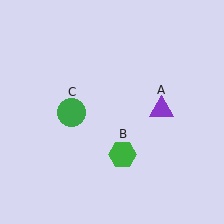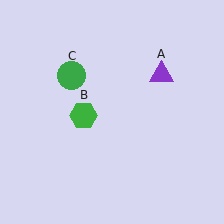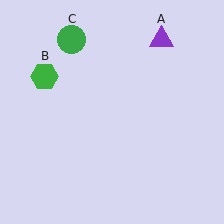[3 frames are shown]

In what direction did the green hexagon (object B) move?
The green hexagon (object B) moved up and to the left.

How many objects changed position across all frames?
3 objects changed position: purple triangle (object A), green hexagon (object B), green circle (object C).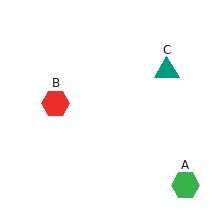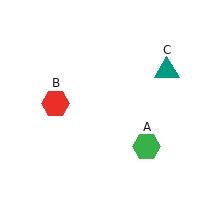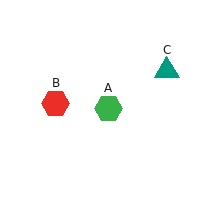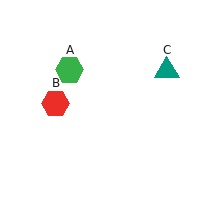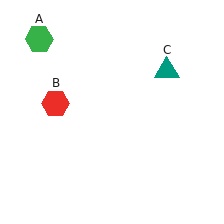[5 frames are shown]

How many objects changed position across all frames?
1 object changed position: green hexagon (object A).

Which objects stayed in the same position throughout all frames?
Red hexagon (object B) and teal triangle (object C) remained stationary.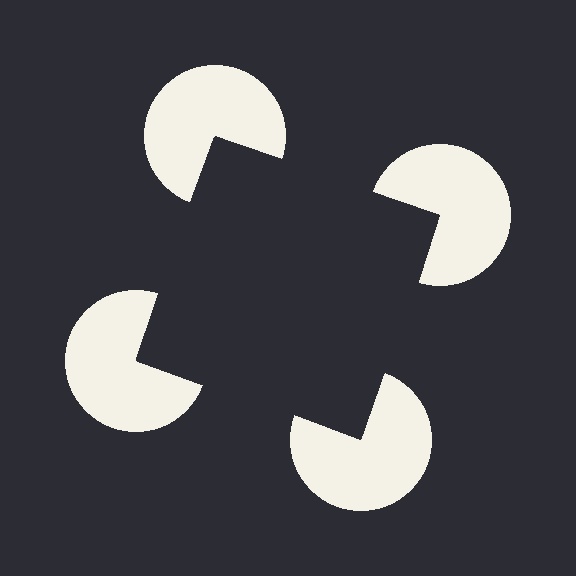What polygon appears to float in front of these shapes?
An illusory square — its edges are inferred from the aligned wedge cuts in the pac-man discs, not physically drawn.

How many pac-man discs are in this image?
There are 4 — one at each vertex of the illusory square.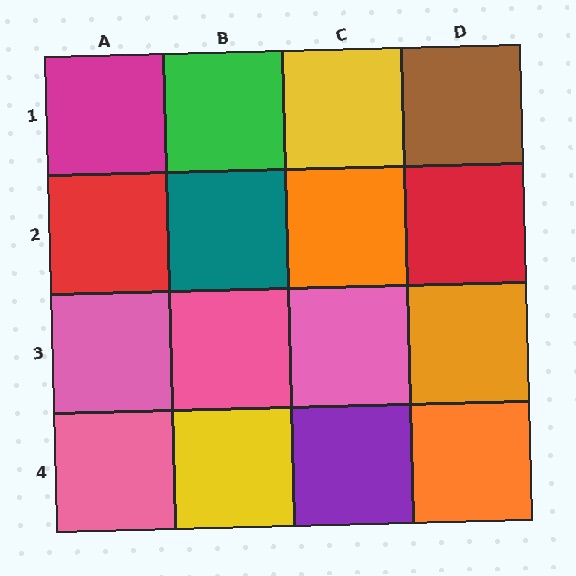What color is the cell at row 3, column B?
Pink.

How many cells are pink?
4 cells are pink.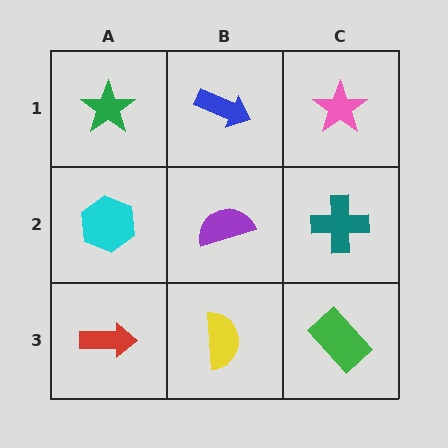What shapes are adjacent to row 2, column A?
A green star (row 1, column A), a red arrow (row 3, column A), a purple semicircle (row 2, column B).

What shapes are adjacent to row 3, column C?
A teal cross (row 2, column C), a yellow semicircle (row 3, column B).